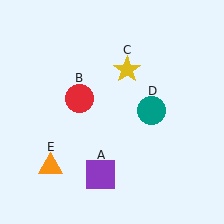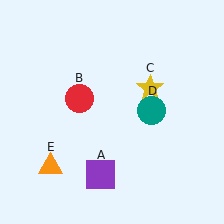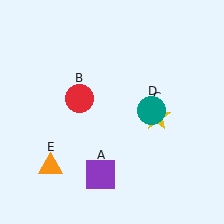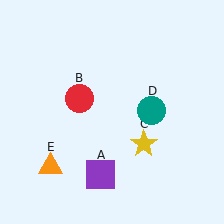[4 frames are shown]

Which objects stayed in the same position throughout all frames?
Purple square (object A) and red circle (object B) and teal circle (object D) and orange triangle (object E) remained stationary.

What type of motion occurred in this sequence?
The yellow star (object C) rotated clockwise around the center of the scene.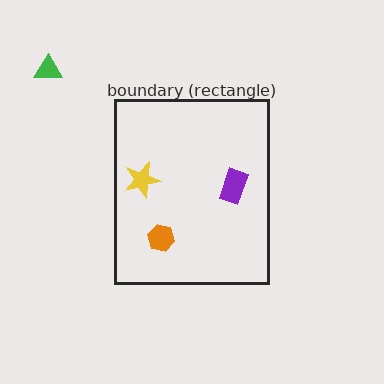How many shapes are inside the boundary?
3 inside, 1 outside.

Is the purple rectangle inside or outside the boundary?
Inside.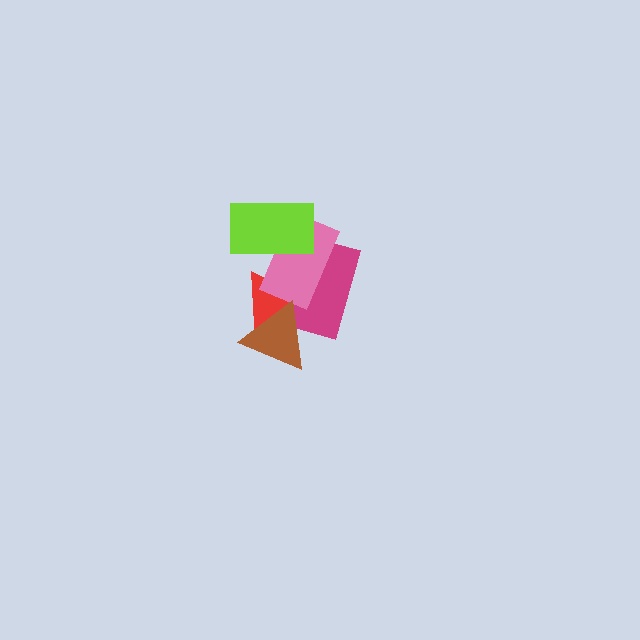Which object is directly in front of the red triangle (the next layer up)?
The magenta rectangle is directly in front of the red triangle.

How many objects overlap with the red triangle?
3 objects overlap with the red triangle.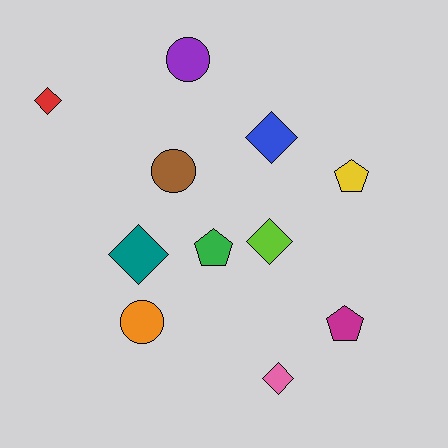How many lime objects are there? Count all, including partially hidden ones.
There is 1 lime object.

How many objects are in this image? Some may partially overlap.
There are 11 objects.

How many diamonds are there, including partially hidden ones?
There are 5 diamonds.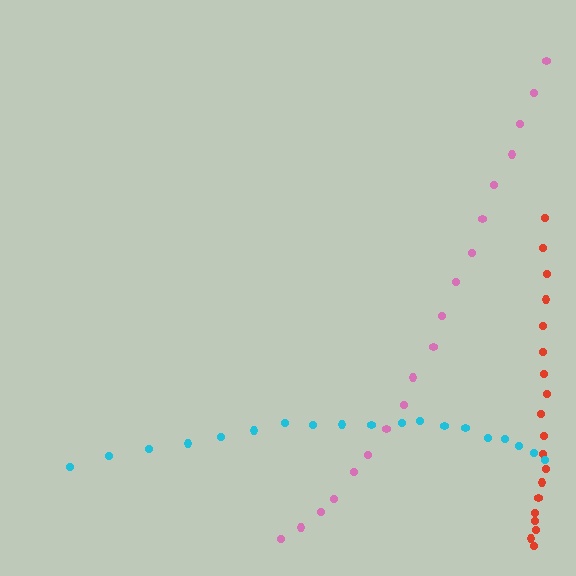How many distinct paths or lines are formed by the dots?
There are 3 distinct paths.